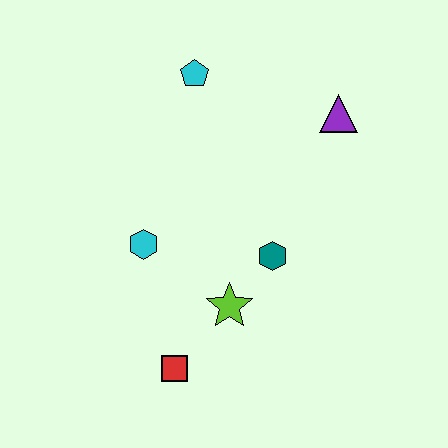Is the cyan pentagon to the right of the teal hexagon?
No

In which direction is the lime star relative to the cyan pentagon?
The lime star is below the cyan pentagon.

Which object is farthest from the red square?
The purple triangle is farthest from the red square.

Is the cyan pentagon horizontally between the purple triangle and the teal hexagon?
No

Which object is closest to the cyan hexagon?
The lime star is closest to the cyan hexagon.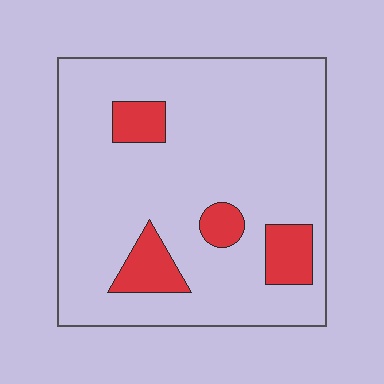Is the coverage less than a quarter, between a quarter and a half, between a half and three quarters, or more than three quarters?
Less than a quarter.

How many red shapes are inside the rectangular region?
4.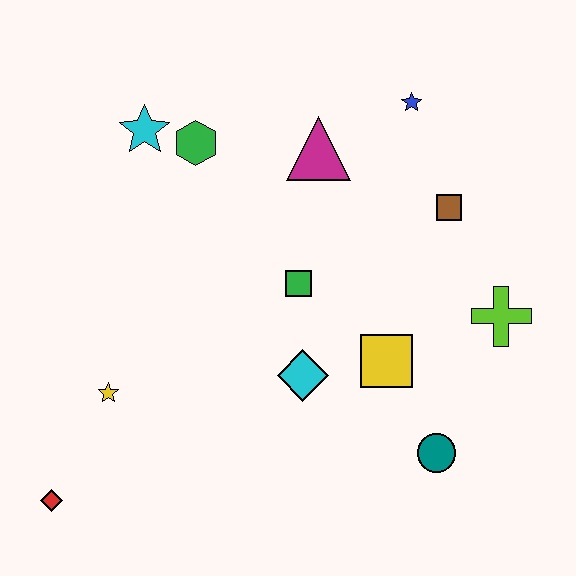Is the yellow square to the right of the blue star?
No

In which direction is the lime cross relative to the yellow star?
The lime cross is to the right of the yellow star.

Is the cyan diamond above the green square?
No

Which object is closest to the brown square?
The blue star is closest to the brown square.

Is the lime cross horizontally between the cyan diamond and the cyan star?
No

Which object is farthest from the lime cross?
The red diamond is farthest from the lime cross.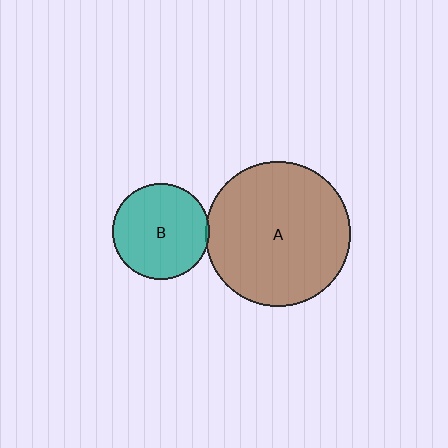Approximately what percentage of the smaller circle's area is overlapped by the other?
Approximately 5%.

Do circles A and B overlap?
Yes.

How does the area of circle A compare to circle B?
Approximately 2.2 times.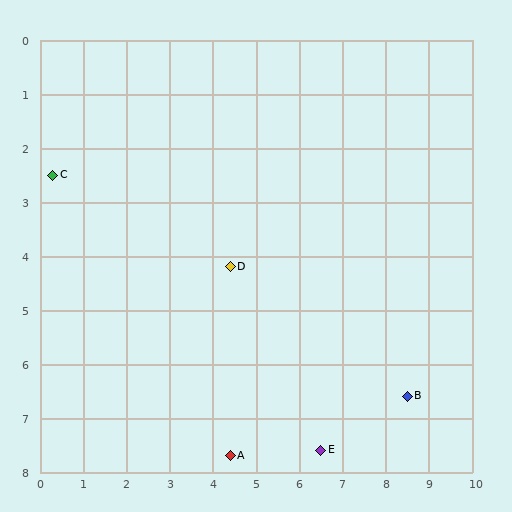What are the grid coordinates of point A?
Point A is at approximately (4.4, 7.7).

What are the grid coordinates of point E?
Point E is at approximately (6.5, 7.6).